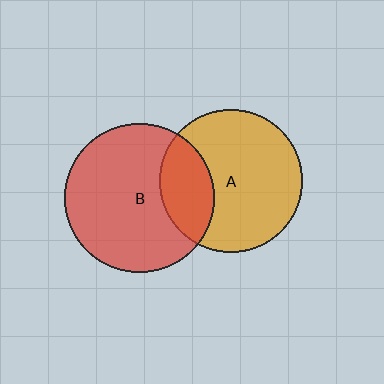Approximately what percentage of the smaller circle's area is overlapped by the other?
Approximately 25%.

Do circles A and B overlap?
Yes.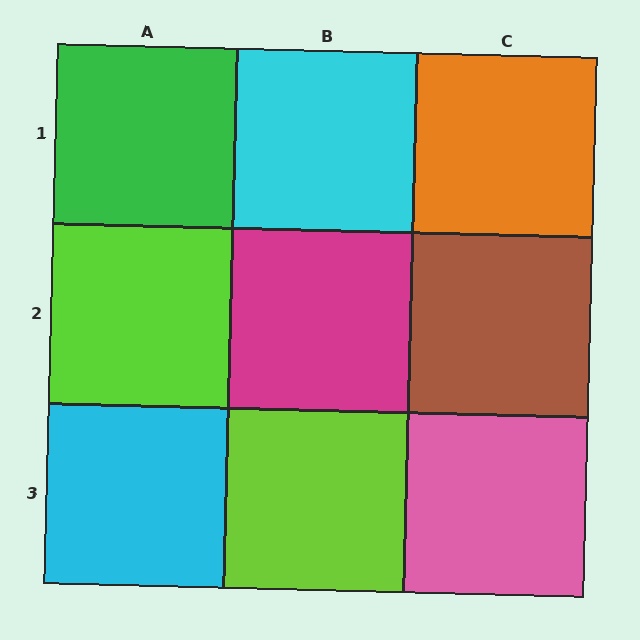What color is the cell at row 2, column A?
Lime.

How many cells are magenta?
1 cell is magenta.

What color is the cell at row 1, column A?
Green.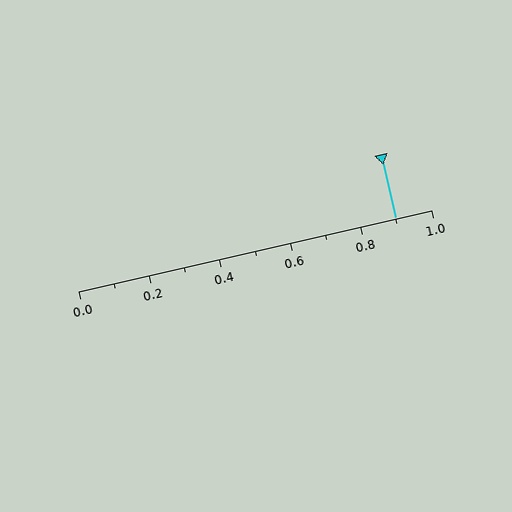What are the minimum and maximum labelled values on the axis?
The axis runs from 0.0 to 1.0.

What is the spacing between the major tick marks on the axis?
The major ticks are spaced 0.2 apart.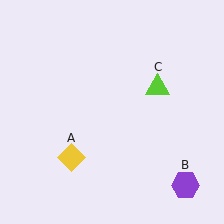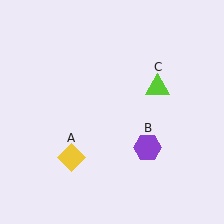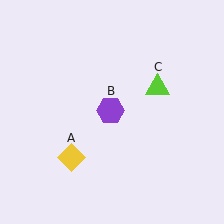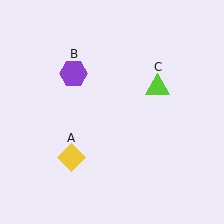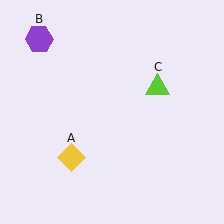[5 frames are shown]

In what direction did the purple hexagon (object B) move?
The purple hexagon (object B) moved up and to the left.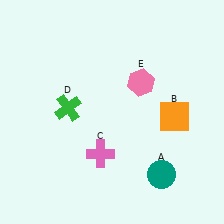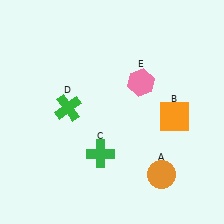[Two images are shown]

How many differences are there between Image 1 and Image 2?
There are 2 differences between the two images.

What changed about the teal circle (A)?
In Image 1, A is teal. In Image 2, it changed to orange.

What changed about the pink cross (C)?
In Image 1, C is pink. In Image 2, it changed to green.